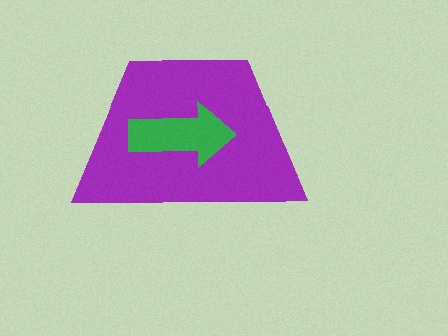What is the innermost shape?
The green arrow.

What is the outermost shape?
The purple trapezoid.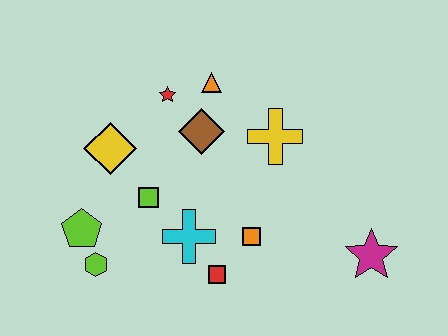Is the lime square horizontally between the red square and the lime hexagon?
Yes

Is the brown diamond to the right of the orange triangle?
No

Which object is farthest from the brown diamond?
The magenta star is farthest from the brown diamond.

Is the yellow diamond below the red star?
Yes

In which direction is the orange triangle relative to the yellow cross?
The orange triangle is to the left of the yellow cross.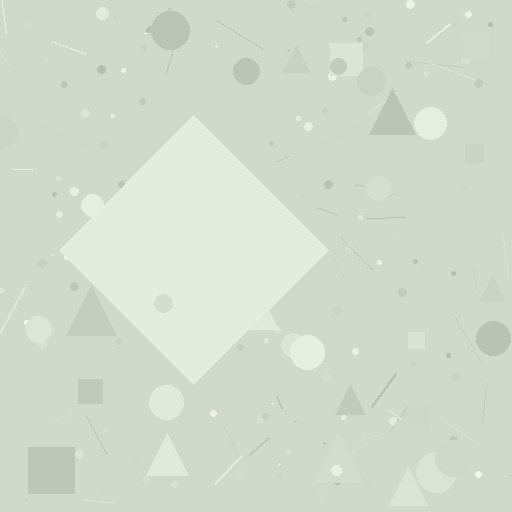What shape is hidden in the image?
A diamond is hidden in the image.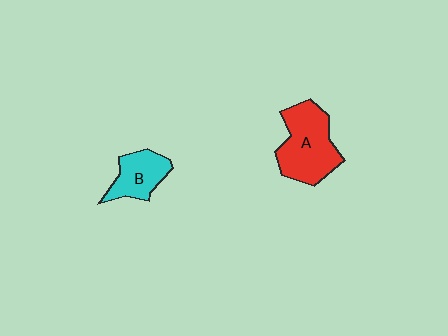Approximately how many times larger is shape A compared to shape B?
Approximately 1.7 times.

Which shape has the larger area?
Shape A (red).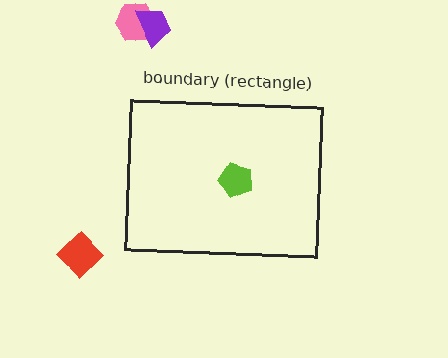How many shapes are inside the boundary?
1 inside, 3 outside.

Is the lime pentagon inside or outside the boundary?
Inside.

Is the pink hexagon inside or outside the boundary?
Outside.